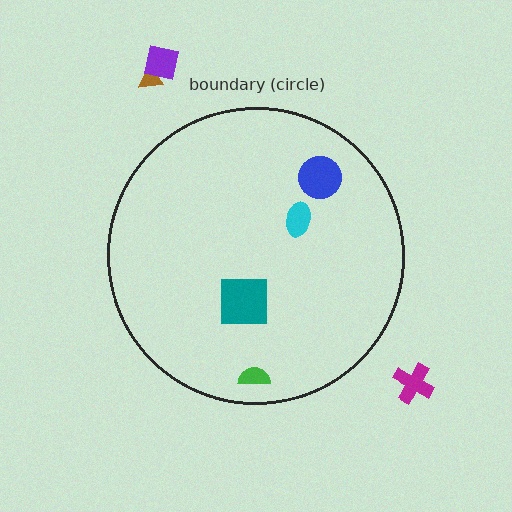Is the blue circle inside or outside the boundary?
Inside.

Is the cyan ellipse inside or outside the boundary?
Inside.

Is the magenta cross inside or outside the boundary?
Outside.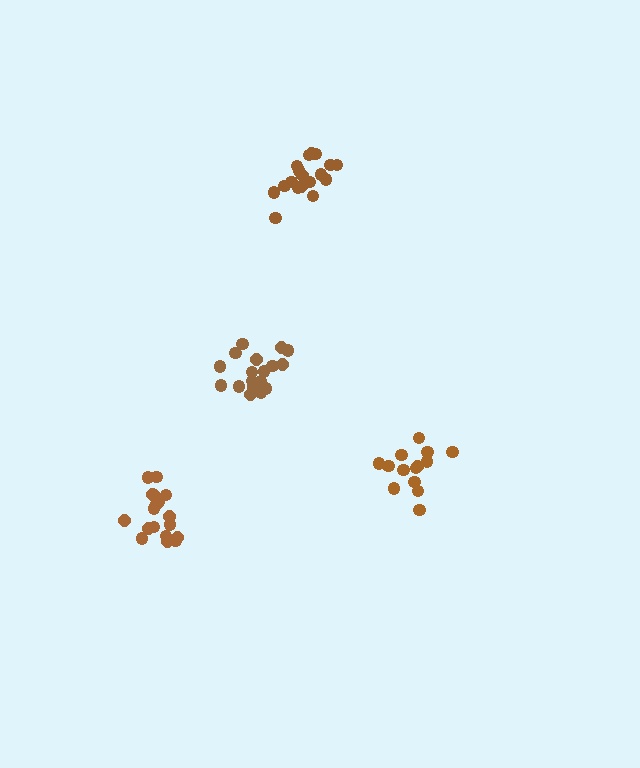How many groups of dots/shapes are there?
There are 4 groups.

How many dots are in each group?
Group 1: 18 dots, Group 2: 14 dots, Group 3: 18 dots, Group 4: 19 dots (69 total).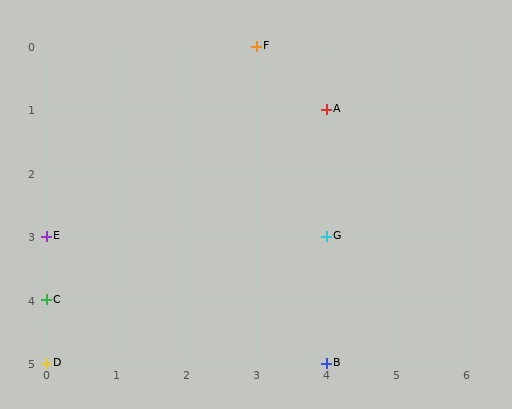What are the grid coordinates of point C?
Point C is at grid coordinates (0, 4).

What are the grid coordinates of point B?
Point B is at grid coordinates (4, 5).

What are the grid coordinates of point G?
Point G is at grid coordinates (4, 3).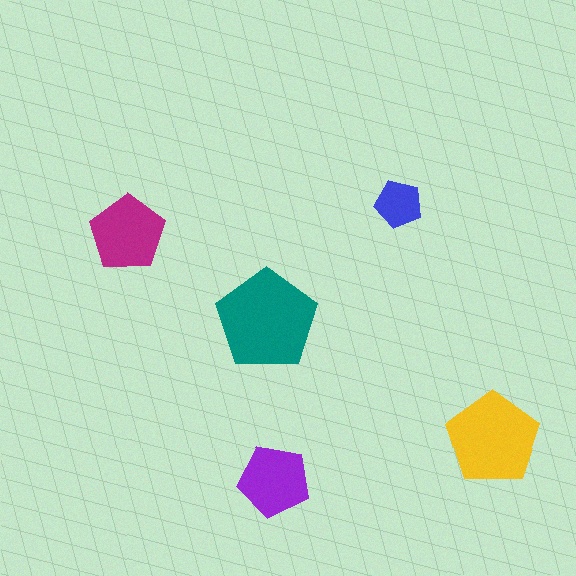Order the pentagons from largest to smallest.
the teal one, the yellow one, the magenta one, the purple one, the blue one.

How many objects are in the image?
There are 5 objects in the image.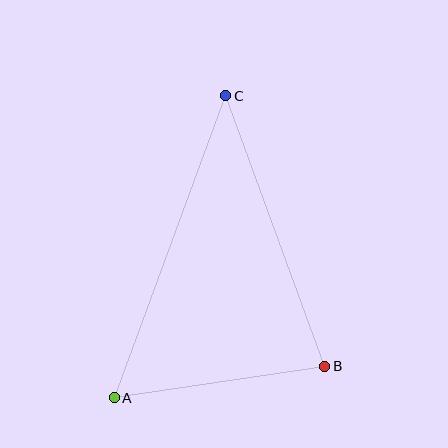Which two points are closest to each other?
Points A and B are closest to each other.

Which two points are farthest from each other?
Points A and C are farthest from each other.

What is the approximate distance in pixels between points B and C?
The distance between B and C is approximately 288 pixels.